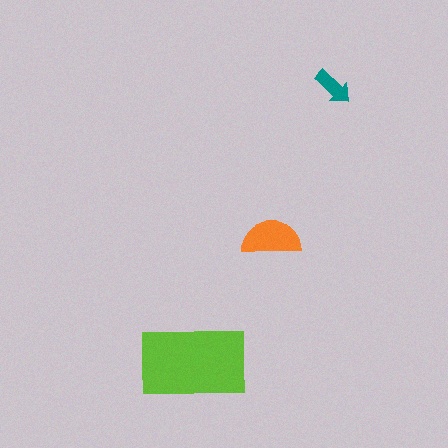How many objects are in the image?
There are 3 objects in the image.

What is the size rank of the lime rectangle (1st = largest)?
1st.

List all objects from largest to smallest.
The lime rectangle, the orange semicircle, the teal arrow.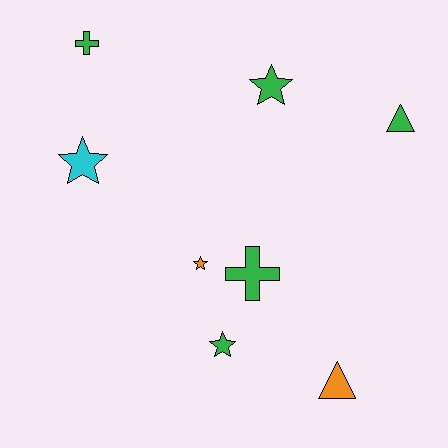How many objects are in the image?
There are 8 objects.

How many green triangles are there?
There is 1 green triangle.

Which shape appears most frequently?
Star, with 4 objects.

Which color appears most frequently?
Green, with 5 objects.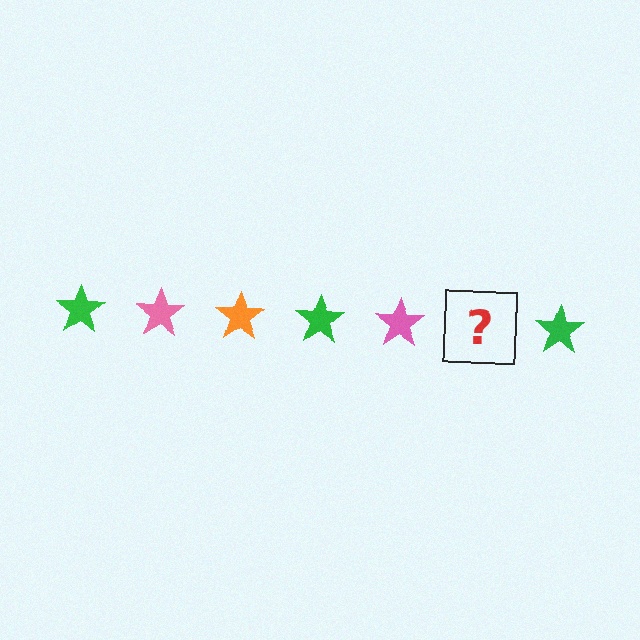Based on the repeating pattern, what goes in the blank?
The blank should be an orange star.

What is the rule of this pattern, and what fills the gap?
The rule is that the pattern cycles through green, pink, orange stars. The gap should be filled with an orange star.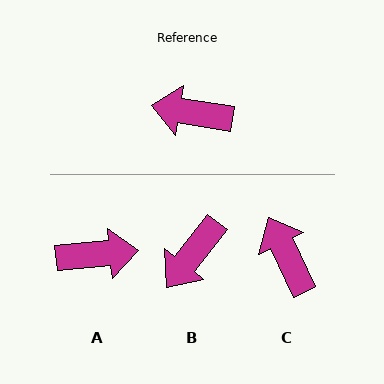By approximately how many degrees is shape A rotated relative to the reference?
Approximately 165 degrees clockwise.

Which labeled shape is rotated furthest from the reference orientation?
A, about 165 degrees away.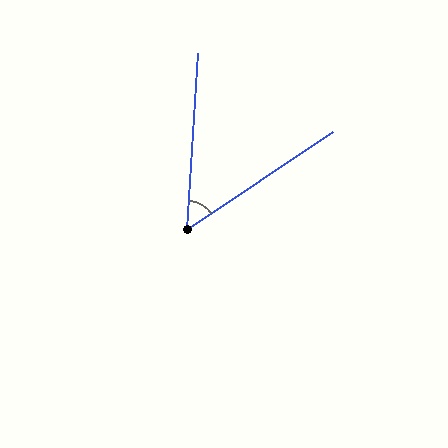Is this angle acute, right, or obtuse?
It is acute.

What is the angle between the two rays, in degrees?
Approximately 53 degrees.